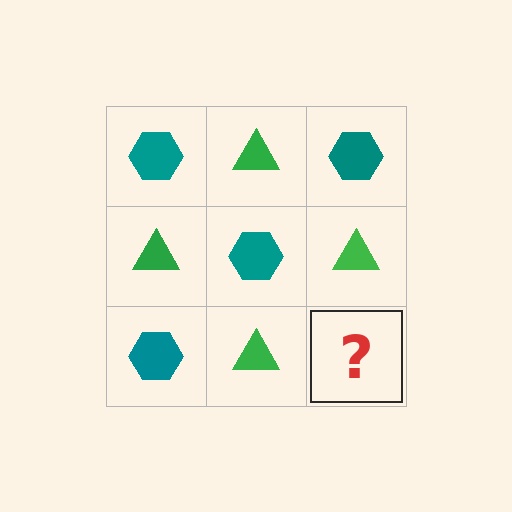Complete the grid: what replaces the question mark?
The question mark should be replaced with a teal hexagon.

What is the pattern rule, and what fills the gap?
The rule is that it alternates teal hexagon and green triangle in a checkerboard pattern. The gap should be filled with a teal hexagon.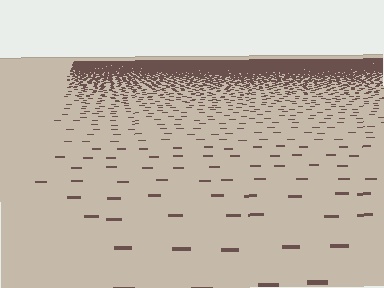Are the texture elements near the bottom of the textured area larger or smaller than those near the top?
Larger. Near the bottom, elements are closer to the viewer and appear at a bigger on-screen size.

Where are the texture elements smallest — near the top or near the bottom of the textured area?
Near the top.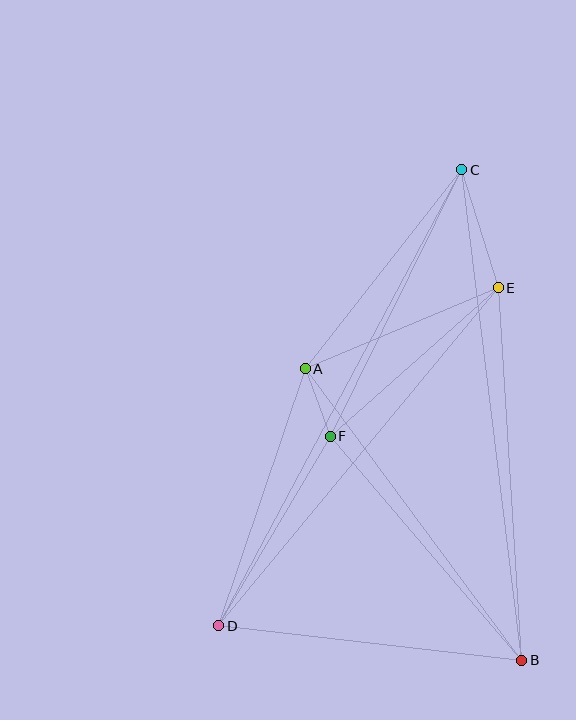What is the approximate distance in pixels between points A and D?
The distance between A and D is approximately 271 pixels.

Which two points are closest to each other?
Points A and F are closest to each other.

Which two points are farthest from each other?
Points C and D are farthest from each other.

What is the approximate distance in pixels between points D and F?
The distance between D and F is approximately 220 pixels.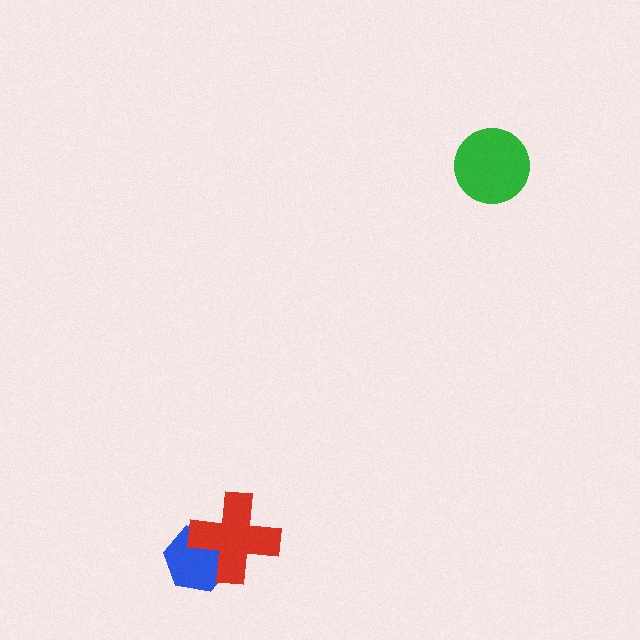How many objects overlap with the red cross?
1 object overlaps with the red cross.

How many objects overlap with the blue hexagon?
1 object overlaps with the blue hexagon.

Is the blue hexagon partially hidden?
Yes, it is partially covered by another shape.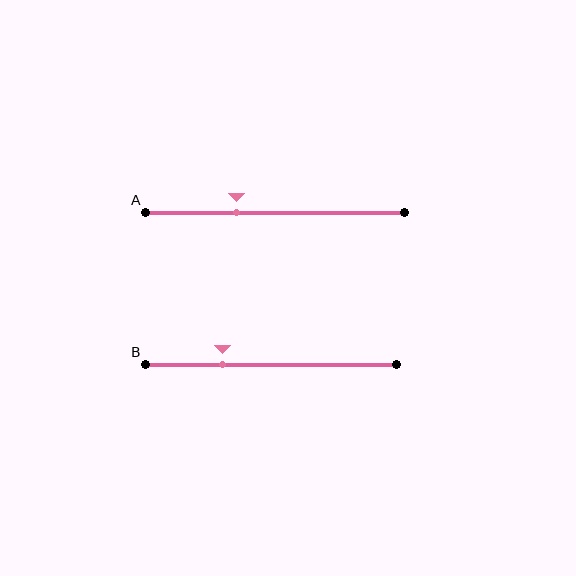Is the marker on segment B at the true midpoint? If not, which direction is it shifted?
No, the marker on segment B is shifted to the left by about 19% of the segment length.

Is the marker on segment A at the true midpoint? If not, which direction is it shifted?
No, the marker on segment A is shifted to the left by about 15% of the segment length.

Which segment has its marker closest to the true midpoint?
Segment A has its marker closest to the true midpoint.